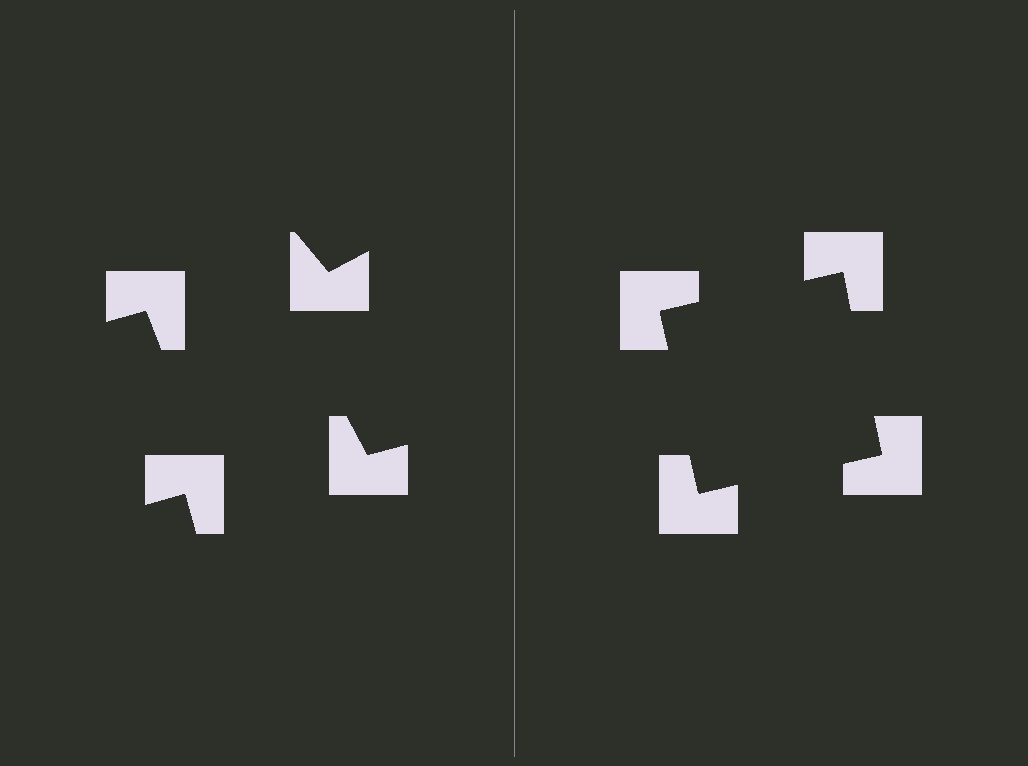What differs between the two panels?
The notched squares are positioned identically on both sides; only the wedge orientations differ. On the right they align to a square; on the left they are misaligned.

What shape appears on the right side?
An illusory square.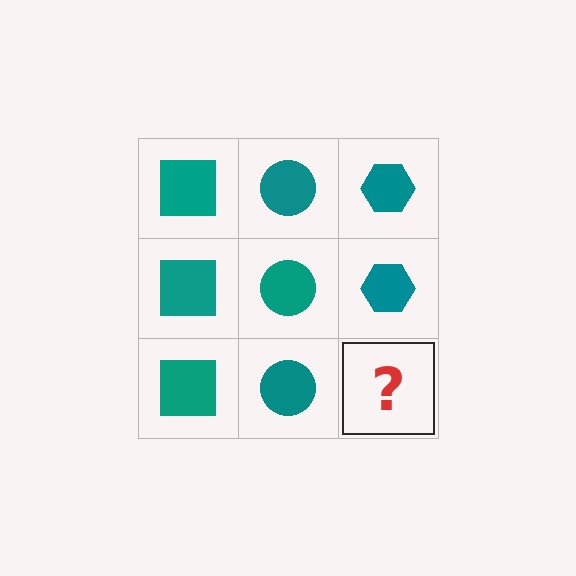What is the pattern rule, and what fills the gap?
The rule is that each column has a consistent shape. The gap should be filled with a teal hexagon.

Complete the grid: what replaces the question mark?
The question mark should be replaced with a teal hexagon.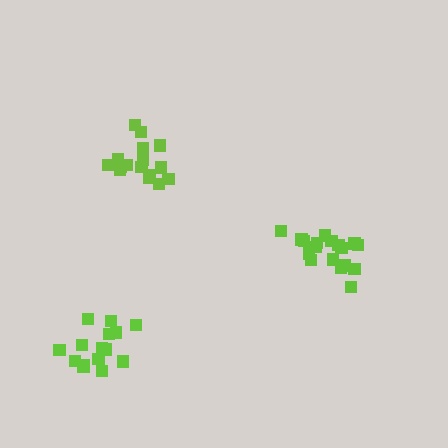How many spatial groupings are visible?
There are 3 spatial groupings.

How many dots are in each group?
Group 1: 18 dots, Group 2: 15 dots, Group 3: 16 dots (49 total).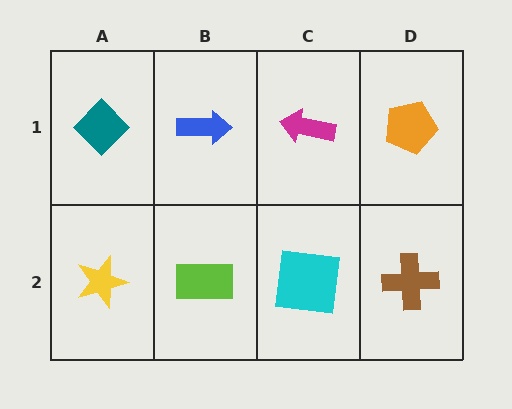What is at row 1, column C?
A magenta arrow.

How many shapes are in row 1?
4 shapes.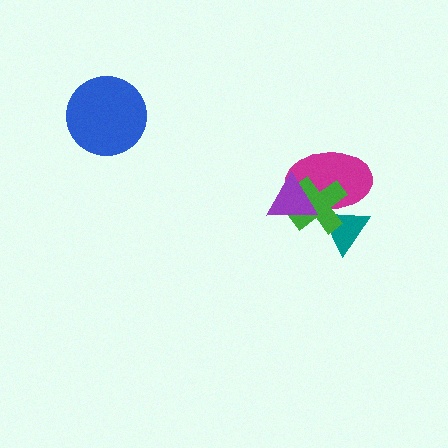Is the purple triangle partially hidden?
No, no other shape covers it.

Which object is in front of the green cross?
The purple triangle is in front of the green cross.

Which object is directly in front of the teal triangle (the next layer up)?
The magenta ellipse is directly in front of the teal triangle.